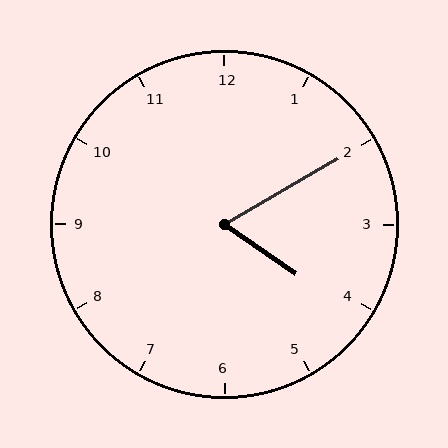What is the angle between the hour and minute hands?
Approximately 65 degrees.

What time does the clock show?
4:10.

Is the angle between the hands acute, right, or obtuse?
It is acute.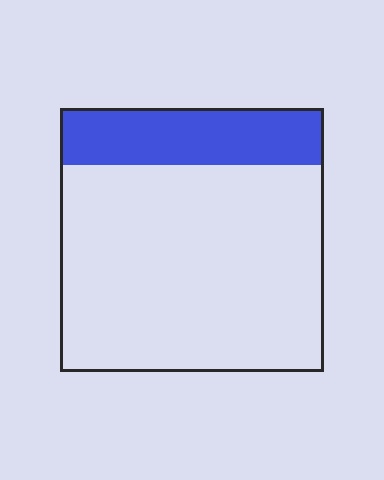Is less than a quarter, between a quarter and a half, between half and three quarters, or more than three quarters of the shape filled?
Less than a quarter.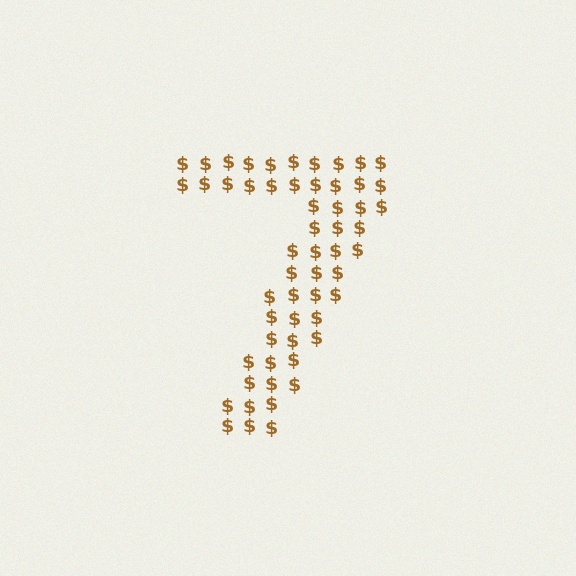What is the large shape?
The large shape is the digit 7.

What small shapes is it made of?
It is made of small dollar signs.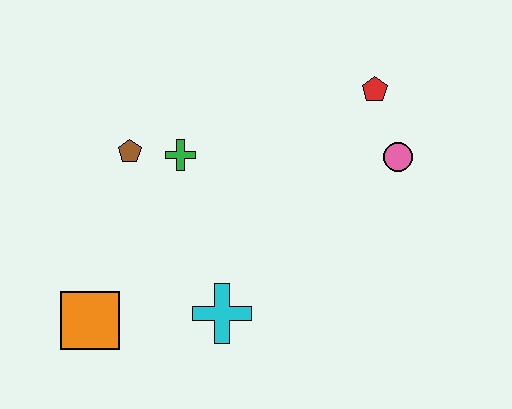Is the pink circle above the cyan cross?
Yes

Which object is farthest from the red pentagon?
The orange square is farthest from the red pentagon.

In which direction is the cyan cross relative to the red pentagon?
The cyan cross is below the red pentagon.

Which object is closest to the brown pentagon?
The green cross is closest to the brown pentagon.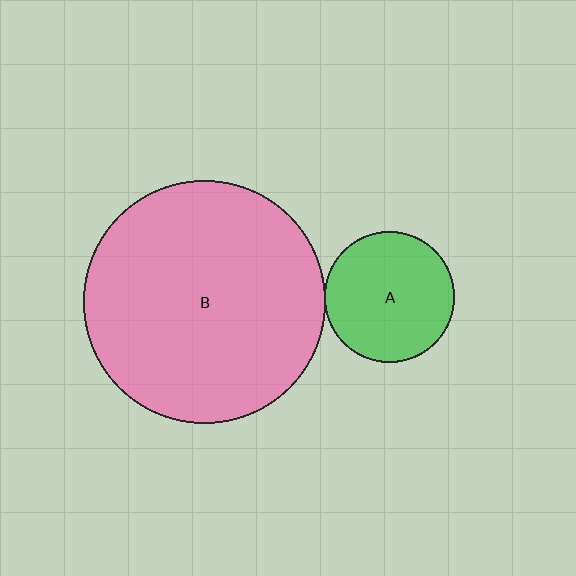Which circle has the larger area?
Circle B (pink).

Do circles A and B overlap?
Yes.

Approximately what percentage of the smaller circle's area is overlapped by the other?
Approximately 5%.